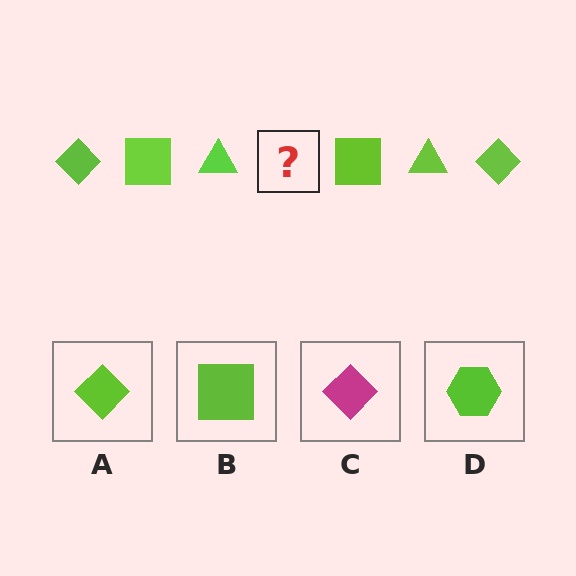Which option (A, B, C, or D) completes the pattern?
A.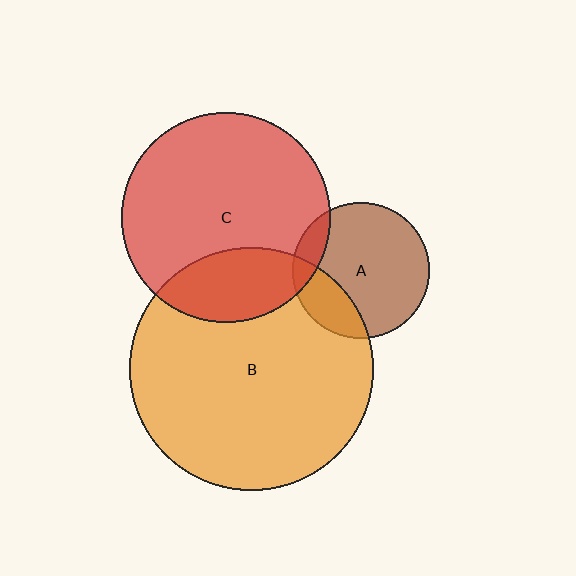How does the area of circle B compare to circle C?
Approximately 1.4 times.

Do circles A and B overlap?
Yes.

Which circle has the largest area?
Circle B (orange).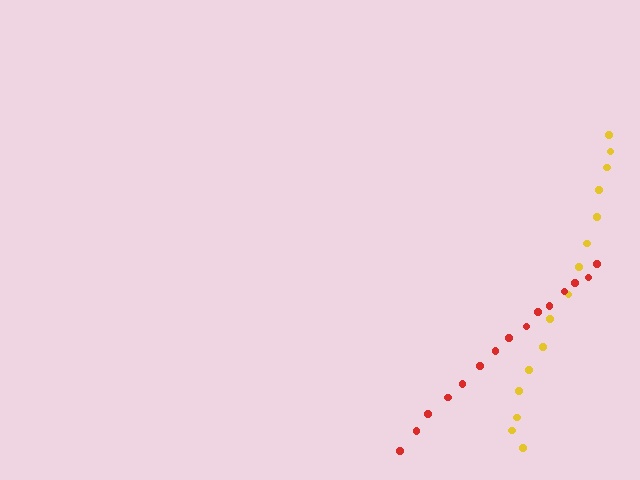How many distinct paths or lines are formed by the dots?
There are 2 distinct paths.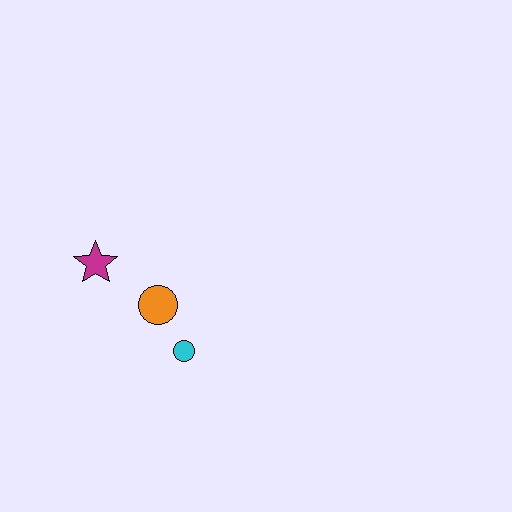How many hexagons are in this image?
There are no hexagons.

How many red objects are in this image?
There are no red objects.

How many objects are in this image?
There are 3 objects.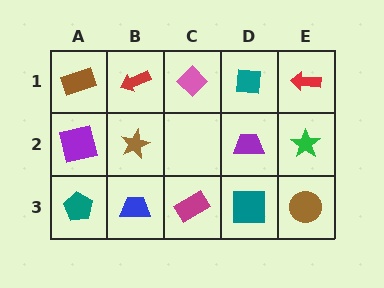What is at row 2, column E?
A green star.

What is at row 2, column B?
A brown star.